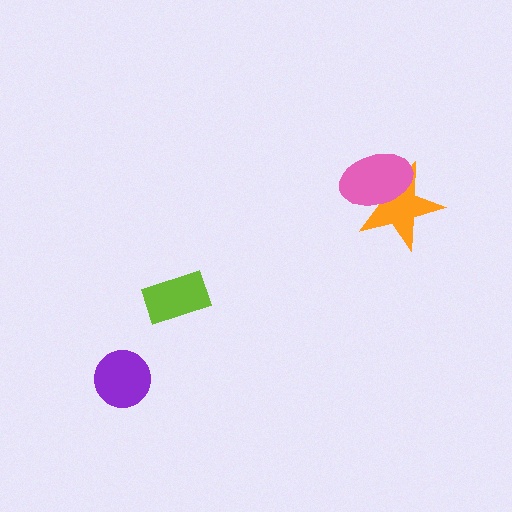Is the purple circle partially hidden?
No, no other shape covers it.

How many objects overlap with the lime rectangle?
0 objects overlap with the lime rectangle.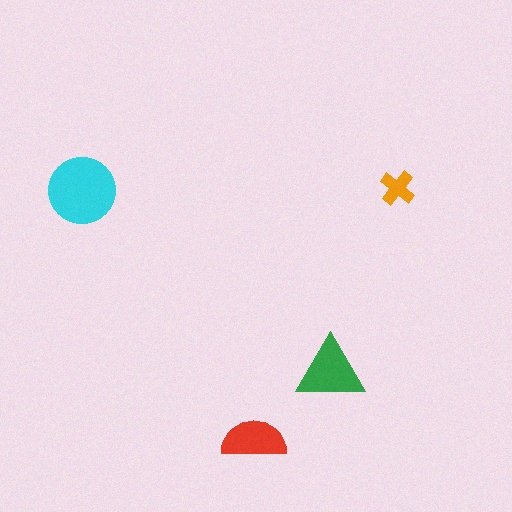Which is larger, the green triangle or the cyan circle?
The cyan circle.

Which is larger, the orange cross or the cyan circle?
The cyan circle.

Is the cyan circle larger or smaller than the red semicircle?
Larger.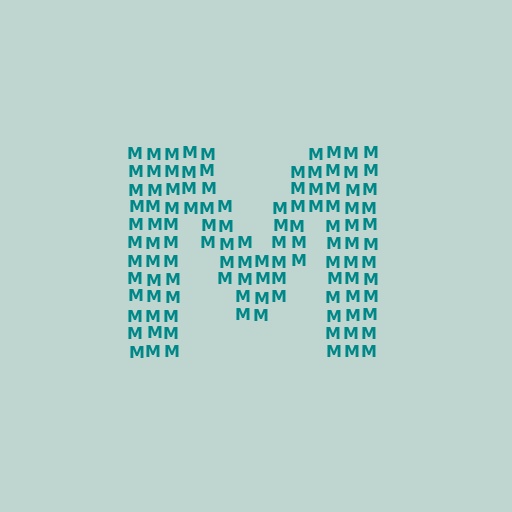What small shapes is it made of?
It is made of small letter M's.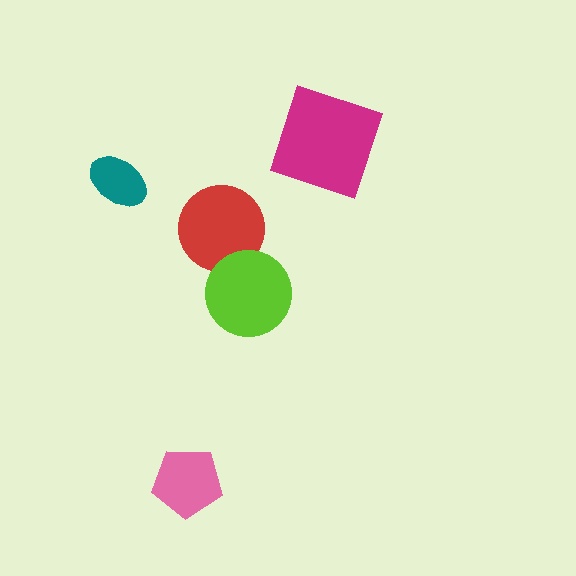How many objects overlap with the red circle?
1 object overlaps with the red circle.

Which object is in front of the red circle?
The lime circle is in front of the red circle.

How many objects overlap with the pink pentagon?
0 objects overlap with the pink pentagon.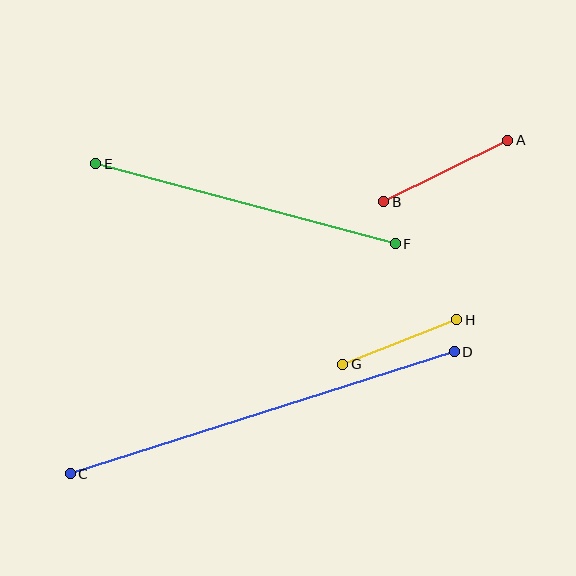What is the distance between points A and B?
The distance is approximately 139 pixels.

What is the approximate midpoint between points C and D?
The midpoint is at approximately (262, 413) pixels.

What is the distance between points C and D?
The distance is approximately 403 pixels.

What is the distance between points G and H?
The distance is approximately 122 pixels.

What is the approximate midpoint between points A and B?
The midpoint is at approximately (446, 171) pixels.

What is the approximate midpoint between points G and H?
The midpoint is at approximately (400, 342) pixels.